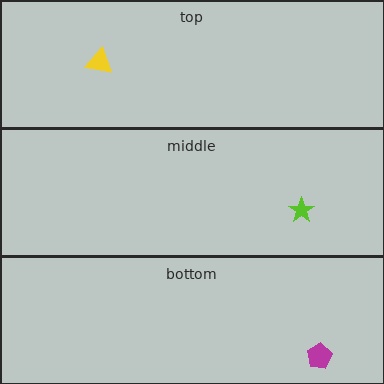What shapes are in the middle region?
The lime star.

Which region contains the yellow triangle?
The top region.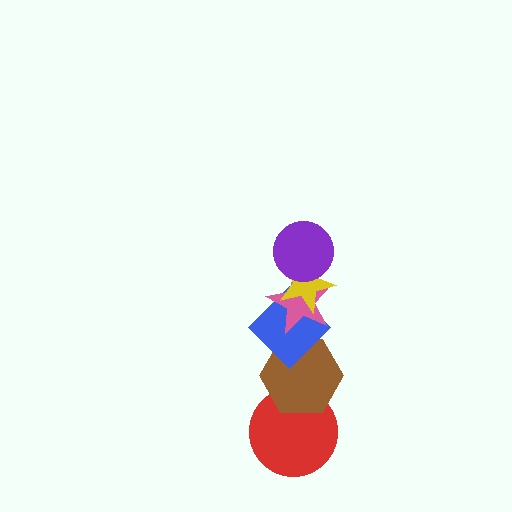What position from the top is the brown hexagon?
The brown hexagon is 5th from the top.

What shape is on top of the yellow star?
The purple circle is on top of the yellow star.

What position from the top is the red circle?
The red circle is 6th from the top.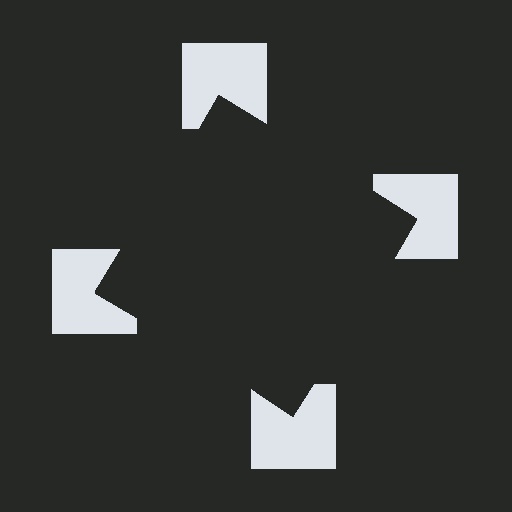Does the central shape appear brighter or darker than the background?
It typically appears slightly darker than the background, even though no actual brightness change is drawn.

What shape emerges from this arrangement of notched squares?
An illusory square — its edges are inferred from the aligned wedge cuts in the notched squares, not physically drawn.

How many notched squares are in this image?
There are 4 — one at each vertex of the illusory square.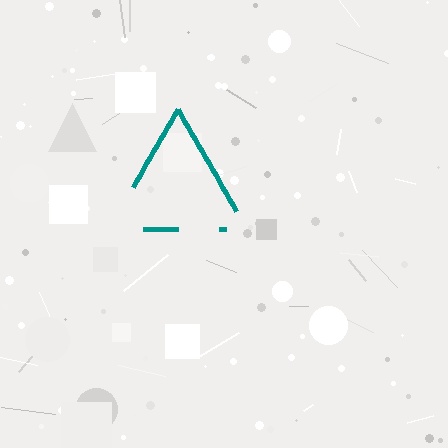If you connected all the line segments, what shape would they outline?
They would outline a triangle.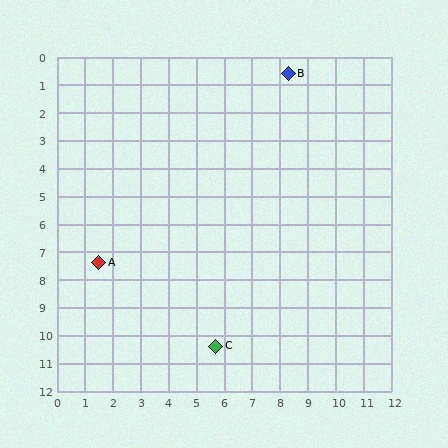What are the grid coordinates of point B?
Point B is at approximately (8.3, 0.6).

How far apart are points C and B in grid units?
Points C and B are about 10.1 grid units apart.